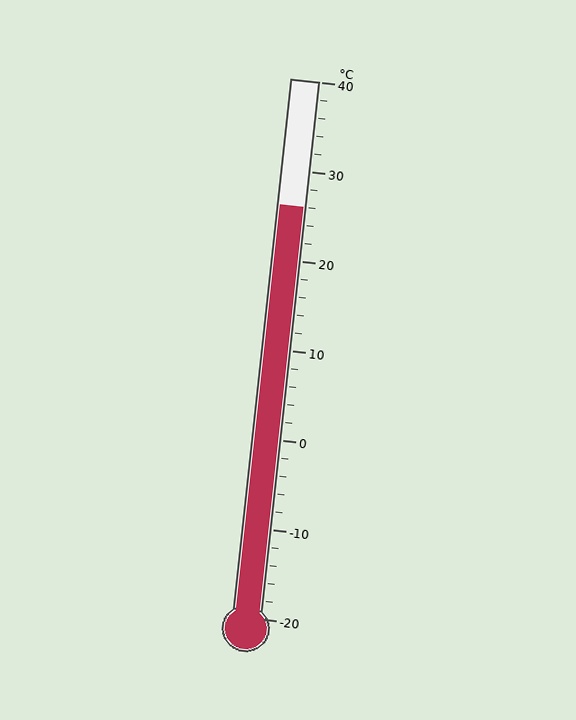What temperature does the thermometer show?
The thermometer shows approximately 26°C.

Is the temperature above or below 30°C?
The temperature is below 30°C.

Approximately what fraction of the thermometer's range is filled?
The thermometer is filled to approximately 75% of its range.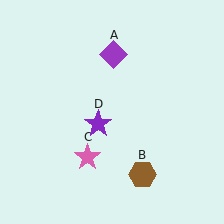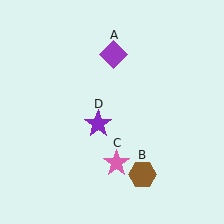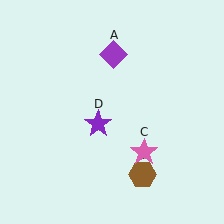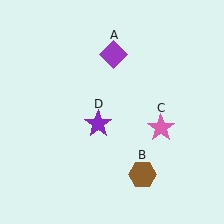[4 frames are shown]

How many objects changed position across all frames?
1 object changed position: pink star (object C).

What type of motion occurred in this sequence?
The pink star (object C) rotated counterclockwise around the center of the scene.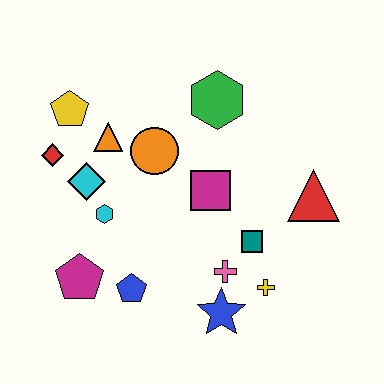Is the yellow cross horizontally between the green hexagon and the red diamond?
No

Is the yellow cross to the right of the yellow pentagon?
Yes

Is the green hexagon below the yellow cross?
No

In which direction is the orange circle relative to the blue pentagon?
The orange circle is above the blue pentagon.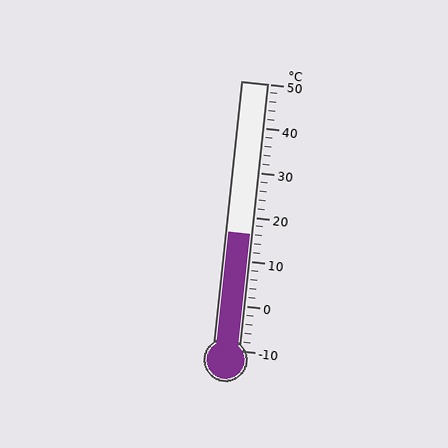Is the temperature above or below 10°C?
The temperature is above 10°C.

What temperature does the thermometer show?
The thermometer shows approximately 16°C.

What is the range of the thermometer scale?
The thermometer scale ranges from -10°C to 50°C.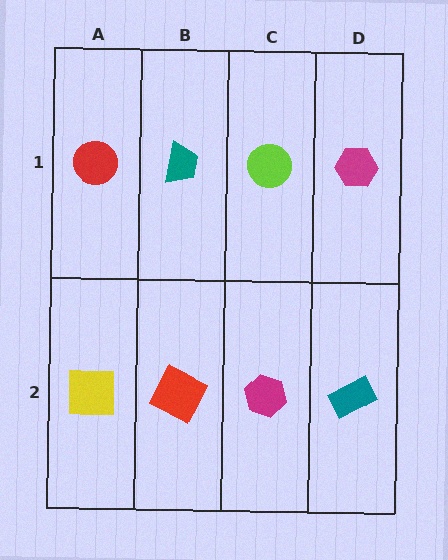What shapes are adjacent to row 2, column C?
A lime circle (row 1, column C), a red square (row 2, column B), a teal rectangle (row 2, column D).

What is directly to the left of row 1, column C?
A teal trapezoid.